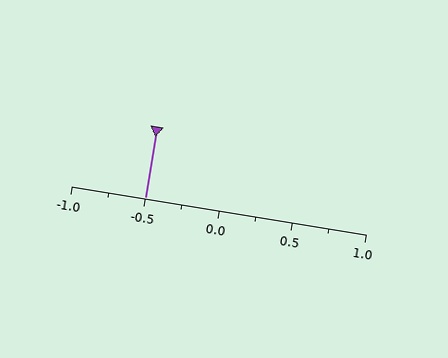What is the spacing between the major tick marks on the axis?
The major ticks are spaced 0.5 apart.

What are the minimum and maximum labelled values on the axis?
The axis runs from -1.0 to 1.0.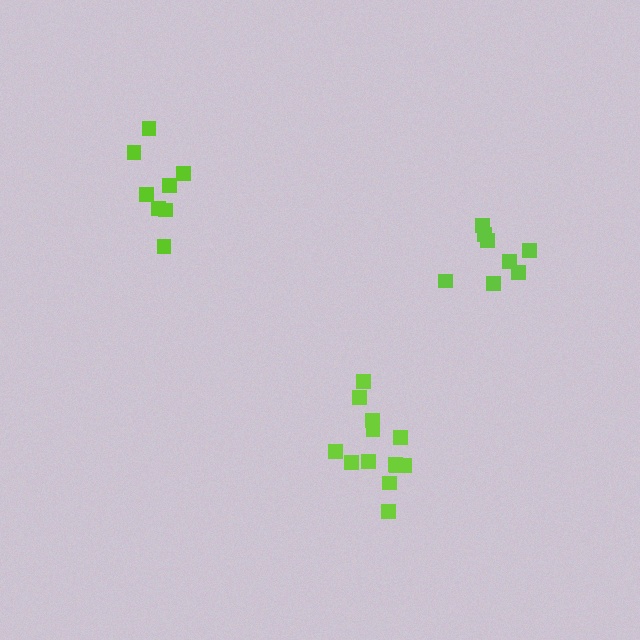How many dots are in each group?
Group 1: 8 dots, Group 2: 8 dots, Group 3: 13 dots (29 total).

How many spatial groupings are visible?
There are 3 spatial groupings.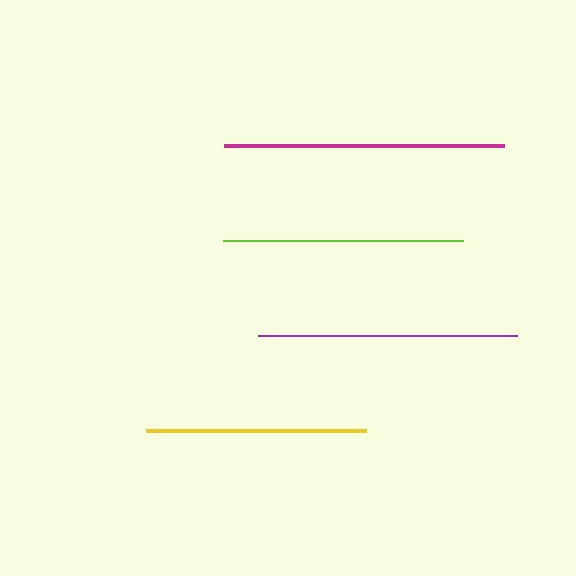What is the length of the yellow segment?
The yellow segment is approximately 220 pixels long.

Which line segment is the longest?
The magenta line is the longest at approximately 279 pixels.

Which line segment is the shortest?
The yellow line is the shortest at approximately 220 pixels.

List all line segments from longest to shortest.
From longest to shortest: magenta, purple, lime, yellow.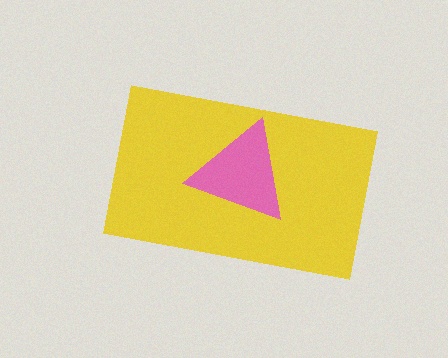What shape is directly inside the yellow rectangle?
The pink triangle.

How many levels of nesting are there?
2.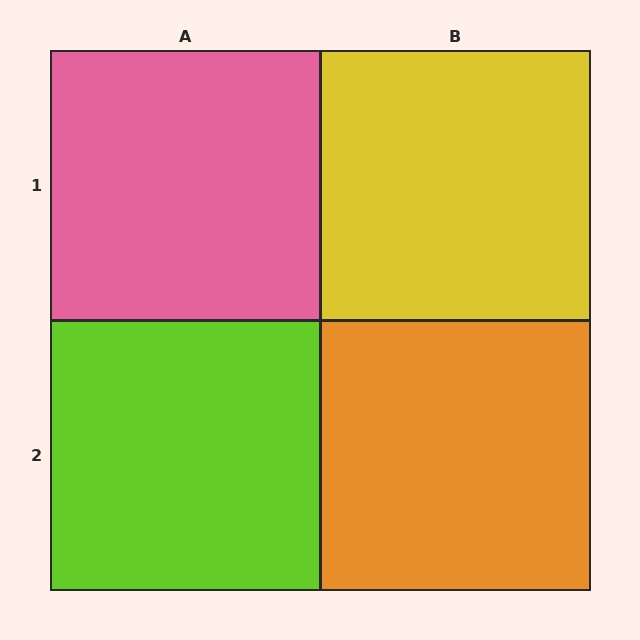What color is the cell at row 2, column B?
Orange.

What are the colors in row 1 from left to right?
Pink, yellow.